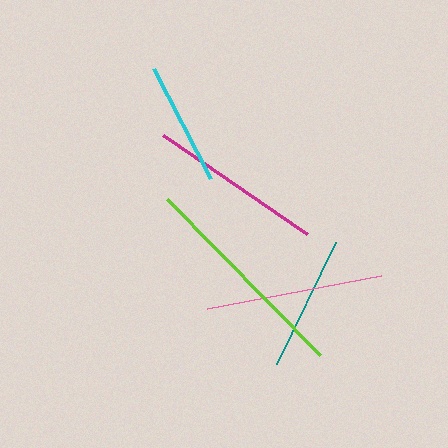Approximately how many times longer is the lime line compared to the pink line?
The lime line is approximately 1.2 times the length of the pink line.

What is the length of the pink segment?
The pink segment is approximately 177 pixels long.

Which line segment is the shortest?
The cyan line is the shortest at approximately 124 pixels.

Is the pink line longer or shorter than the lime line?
The lime line is longer than the pink line.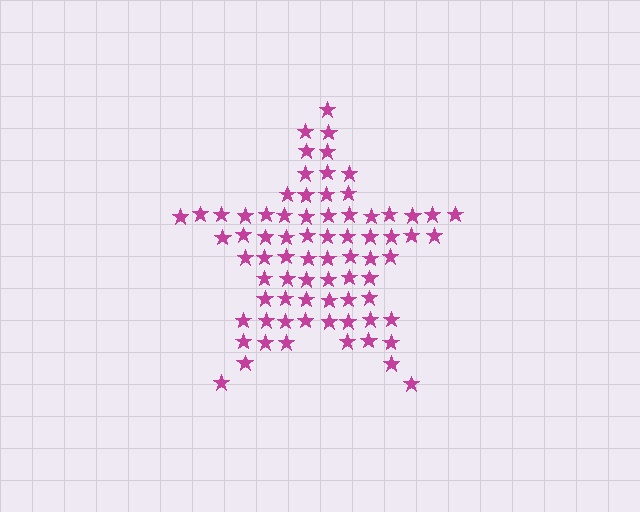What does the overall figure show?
The overall figure shows a star.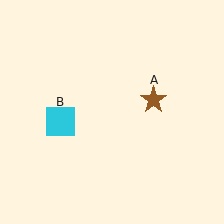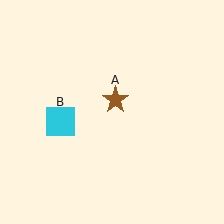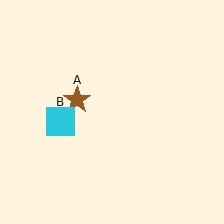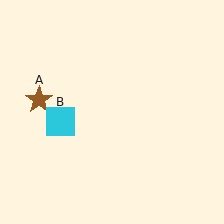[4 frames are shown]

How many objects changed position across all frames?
1 object changed position: brown star (object A).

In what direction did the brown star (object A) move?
The brown star (object A) moved left.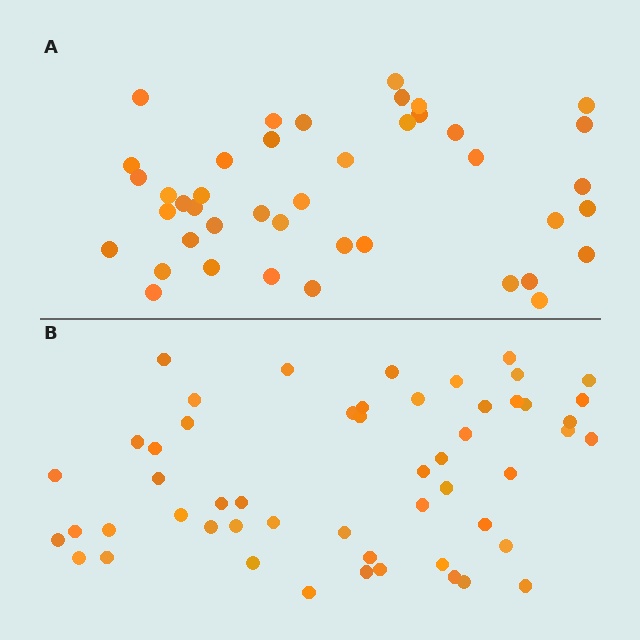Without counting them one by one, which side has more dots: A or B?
Region B (the bottom region) has more dots.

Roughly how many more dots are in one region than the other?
Region B has roughly 12 or so more dots than region A.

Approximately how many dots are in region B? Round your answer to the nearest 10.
About 50 dots. (The exact count is 53, which rounds to 50.)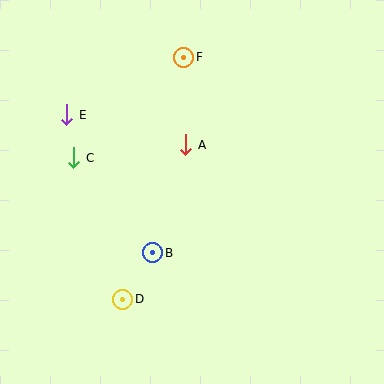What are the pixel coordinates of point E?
Point E is at (67, 115).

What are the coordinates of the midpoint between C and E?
The midpoint between C and E is at (70, 136).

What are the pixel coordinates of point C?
Point C is at (74, 158).